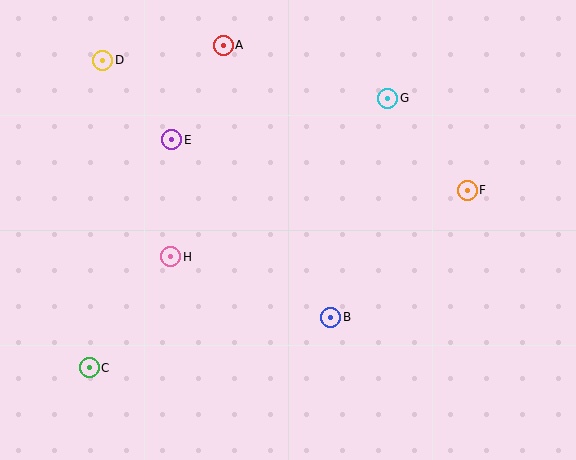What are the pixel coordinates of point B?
Point B is at (331, 317).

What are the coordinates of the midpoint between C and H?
The midpoint between C and H is at (130, 312).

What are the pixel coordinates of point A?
Point A is at (223, 45).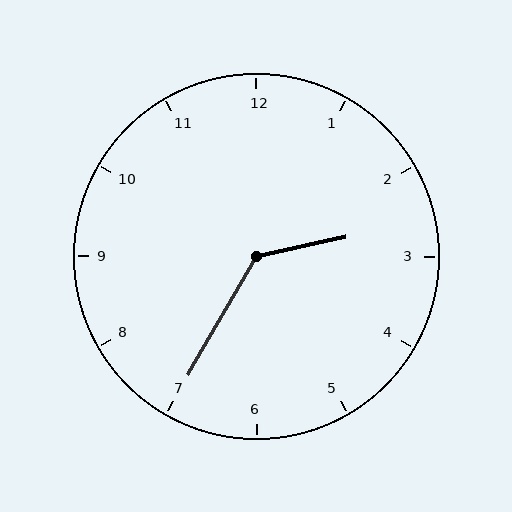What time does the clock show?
2:35.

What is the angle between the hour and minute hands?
Approximately 132 degrees.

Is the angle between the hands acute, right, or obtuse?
It is obtuse.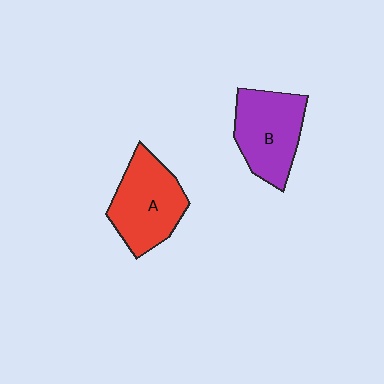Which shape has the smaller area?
Shape B (purple).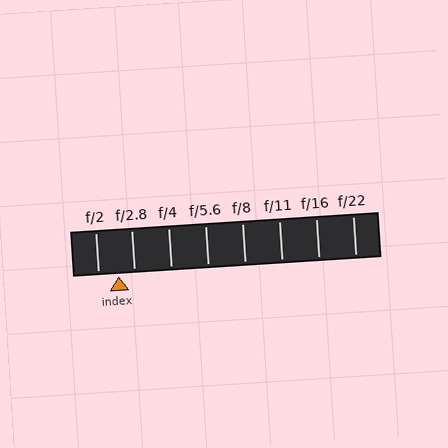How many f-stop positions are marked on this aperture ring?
There are 8 f-stop positions marked.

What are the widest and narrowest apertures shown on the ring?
The widest aperture shown is f/2 and the narrowest is f/22.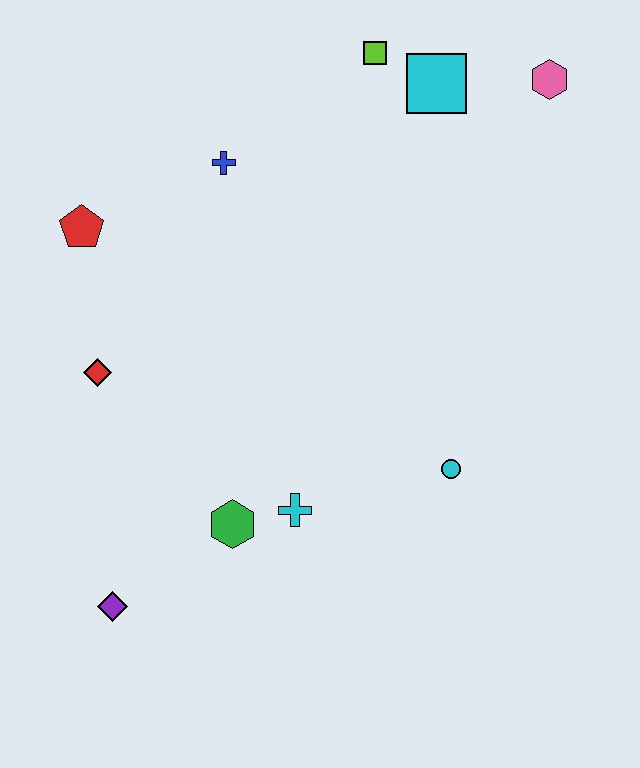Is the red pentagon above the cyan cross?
Yes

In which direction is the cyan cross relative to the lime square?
The cyan cross is below the lime square.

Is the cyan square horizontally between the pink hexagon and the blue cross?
Yes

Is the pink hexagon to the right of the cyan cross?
Yes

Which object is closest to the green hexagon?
The cyan cross is closest to the green hexagon.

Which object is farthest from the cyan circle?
The red pentagon is farthest from the cyan circle.